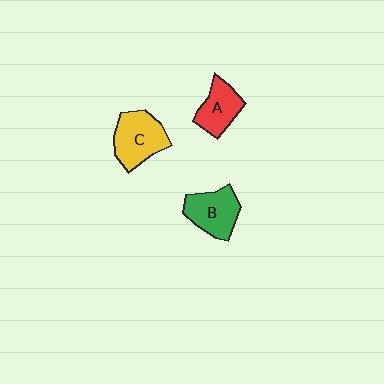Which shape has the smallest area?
Shape A (red).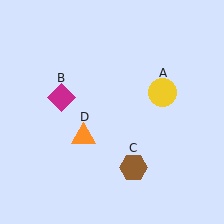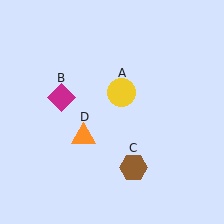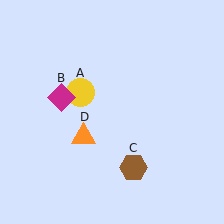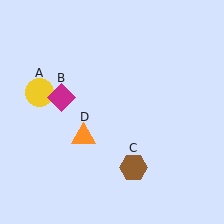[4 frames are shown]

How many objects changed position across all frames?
1 object changed position: yellow circle (object A).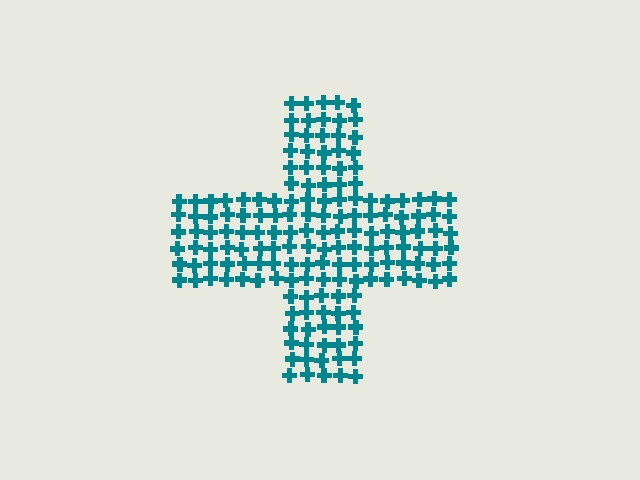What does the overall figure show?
The overall figure shows a cross.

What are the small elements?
The small elements are crosses.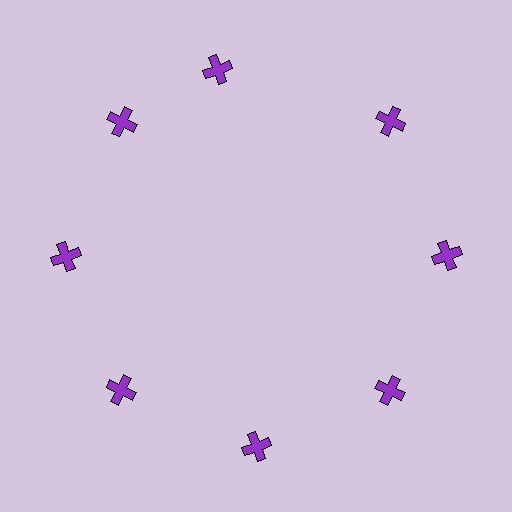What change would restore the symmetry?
The symmetry would be restored by rotating it back into even spacing with its neighbors so that all 8 crosses sit at equal angles and equal distance from the center.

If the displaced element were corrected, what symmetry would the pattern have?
It would have 8-fold rotational symmetry — the pattern would map onto itself every 45 degrees.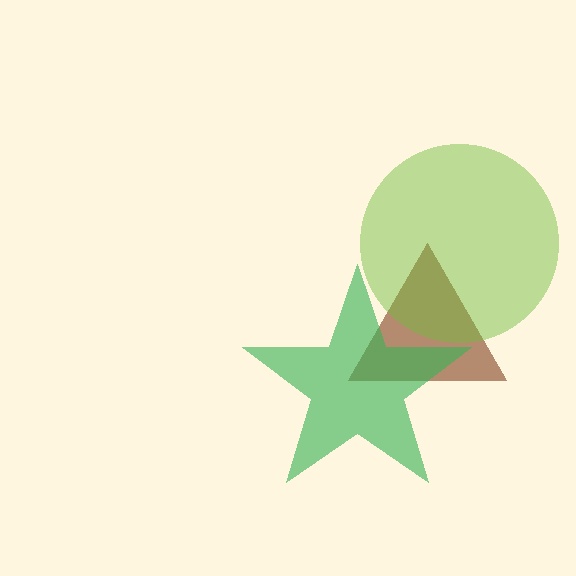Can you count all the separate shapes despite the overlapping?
Yes, there are 3 separate shapes.